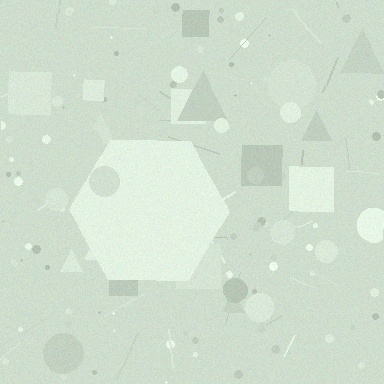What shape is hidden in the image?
A hexagon is hidden in the image.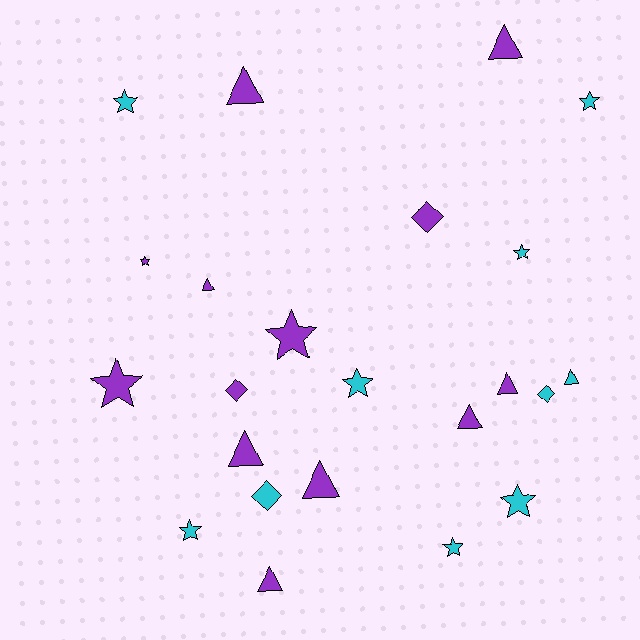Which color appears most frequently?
Purple, with 13 objects.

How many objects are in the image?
There are 23 objects.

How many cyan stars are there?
There are 7 cyan stars.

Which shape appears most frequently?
Star, with 10 objects.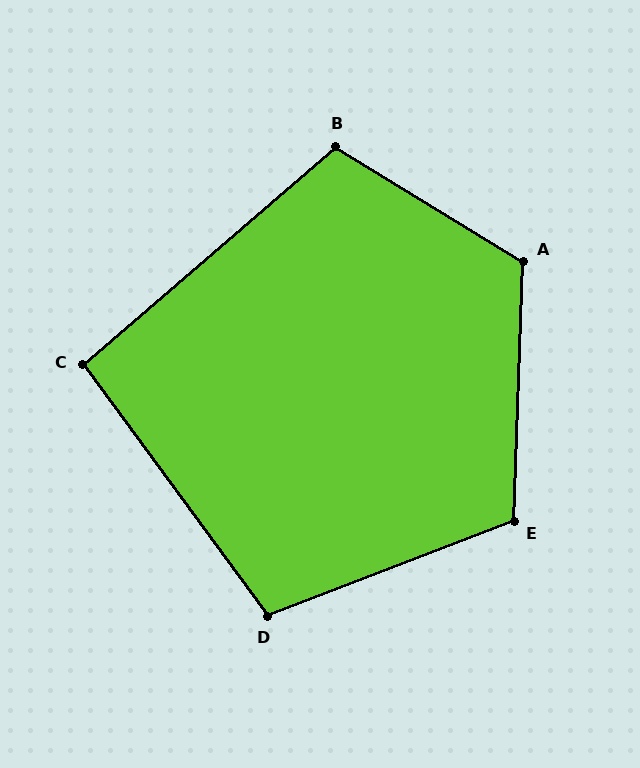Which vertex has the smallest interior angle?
C, at approximately 95 degrees.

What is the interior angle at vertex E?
Approximately 113 degrees (obtuse).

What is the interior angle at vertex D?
Approximately 105 degrees (obtuse).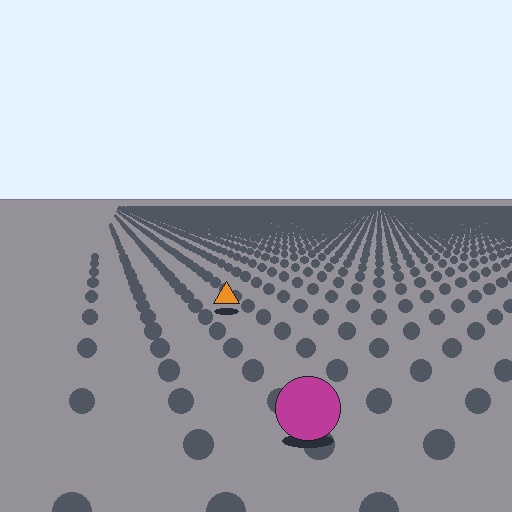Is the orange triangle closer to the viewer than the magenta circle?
No. The magenta circle is closer — you can tell from the texture gradient: the ground texture is coarser near it.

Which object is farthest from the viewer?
The orange triangle is farthest from the viewer. It appears smaller and the ground texture around it is denser.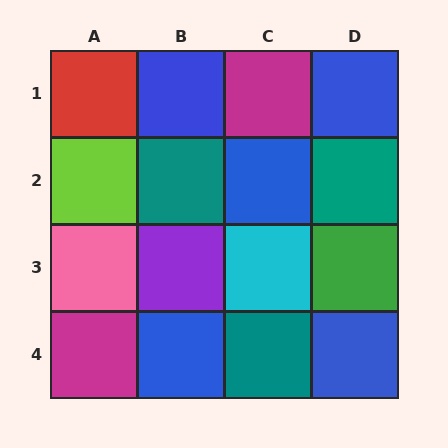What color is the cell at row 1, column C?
Magenta.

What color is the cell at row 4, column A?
Magenta.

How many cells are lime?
1 cell is lime.